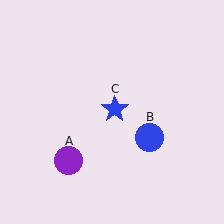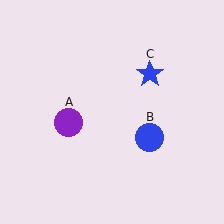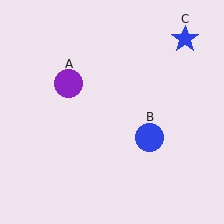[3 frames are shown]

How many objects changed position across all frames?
2 objects changed position: purple circle (object A), blue star (object C).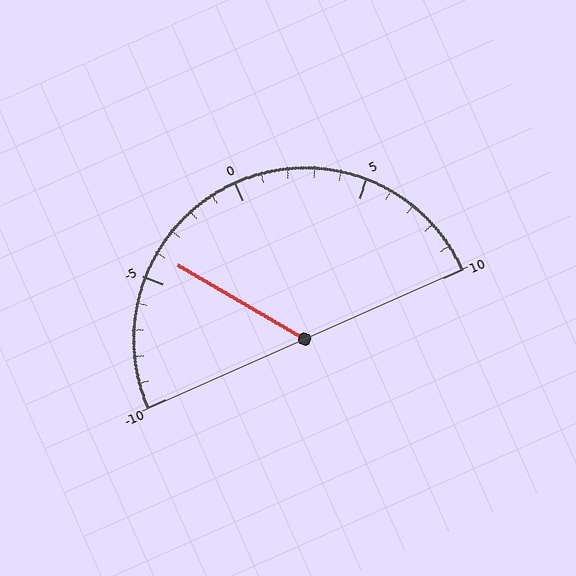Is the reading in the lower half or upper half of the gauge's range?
The reading is in the lower half of the range (-10 to 10).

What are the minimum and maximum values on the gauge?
The gauge ranges from -10 to 10.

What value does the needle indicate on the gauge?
The needle indicates approximately -4.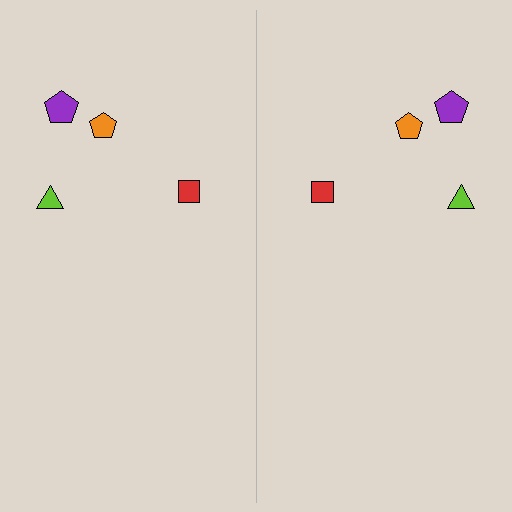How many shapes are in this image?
There are 8 shapes in this image.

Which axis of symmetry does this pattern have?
The pattern has a vertical axis of symmetry running through the center of the image.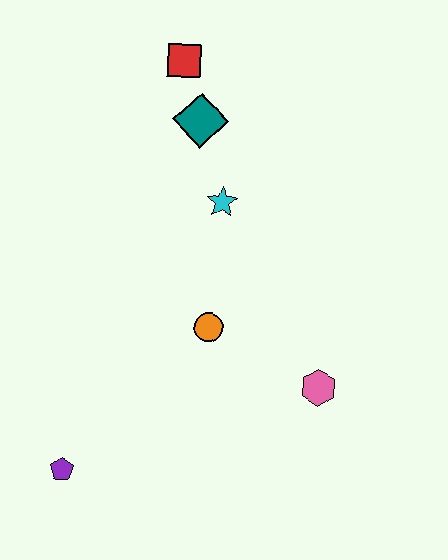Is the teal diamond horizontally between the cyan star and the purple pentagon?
Yes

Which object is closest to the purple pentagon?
The orange circle is closest to the purple pentagon.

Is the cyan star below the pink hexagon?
No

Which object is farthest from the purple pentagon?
The red square is farthest from the purple pentagon.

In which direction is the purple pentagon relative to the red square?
The purple pentagon is below the red square.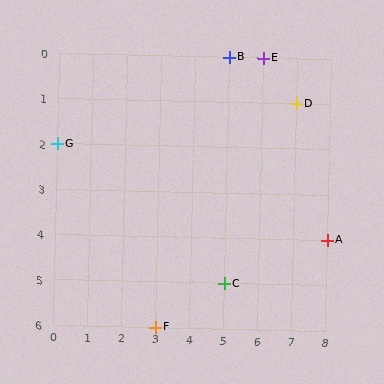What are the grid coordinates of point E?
Point E is at grid coordinates (6, 0).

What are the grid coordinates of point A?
Point A is at grid coordinates (8, 4).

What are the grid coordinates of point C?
Point C is at grid coordinates (5, 5).